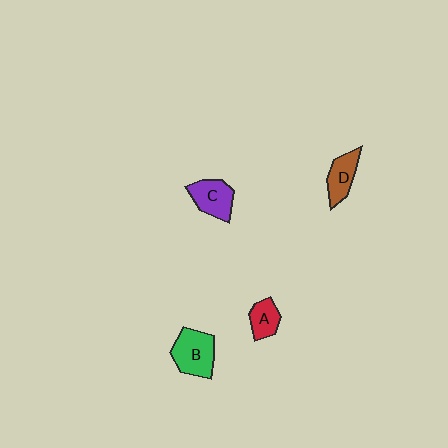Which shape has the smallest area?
Shape A (red).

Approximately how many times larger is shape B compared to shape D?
Approximately 1.4 times.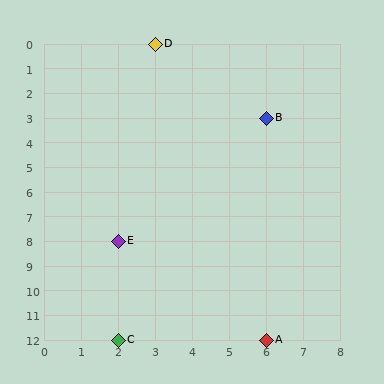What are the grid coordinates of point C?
Point C is at grid coordinates (2, 12).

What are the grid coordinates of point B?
Point B is at grid coordinates (6, 3).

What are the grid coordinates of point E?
Point E is at grid coordinates (2, 8).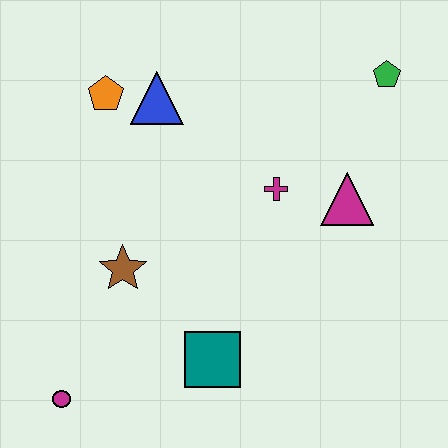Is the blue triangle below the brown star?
No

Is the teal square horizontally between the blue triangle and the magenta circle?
No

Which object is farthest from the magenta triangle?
The magenta circle is farthest from the magenta triangle.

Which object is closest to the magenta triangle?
The magenta cross is closest to the magenta triangle.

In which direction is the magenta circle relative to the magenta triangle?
The magenta circle is to the left of the magenta triangle.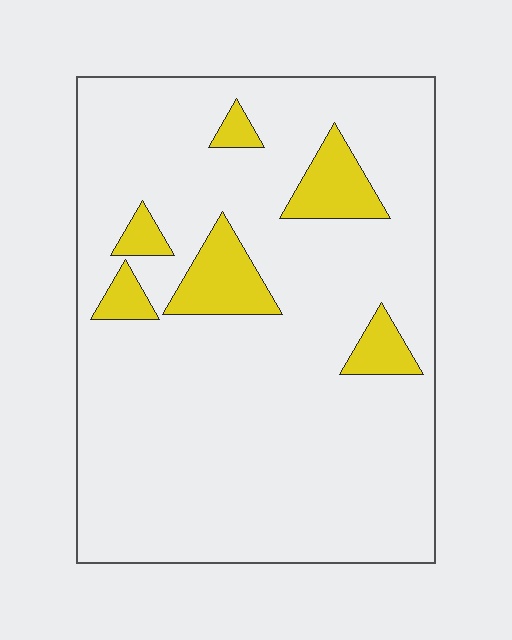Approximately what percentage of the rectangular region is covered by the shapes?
Approximately 10%.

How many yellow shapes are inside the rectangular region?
6.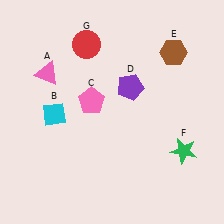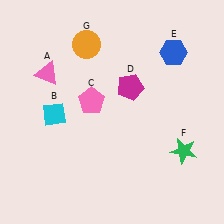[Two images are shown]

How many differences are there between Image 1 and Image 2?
There are 3 differences between the two images.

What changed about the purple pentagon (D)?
In Image 1, D is purple. In Image 2, it changed to magenta.